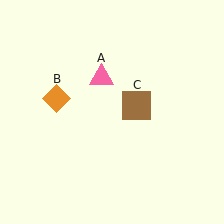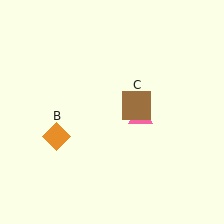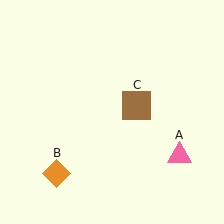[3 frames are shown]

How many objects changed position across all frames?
2 objects changed position: pink triangle (object A), orange diamond (object B).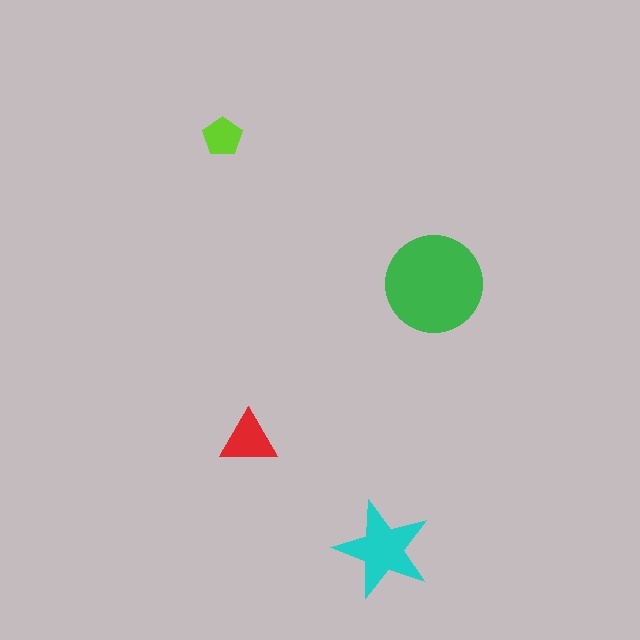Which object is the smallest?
The lime pentagon.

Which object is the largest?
The green circle.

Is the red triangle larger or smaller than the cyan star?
Smaller.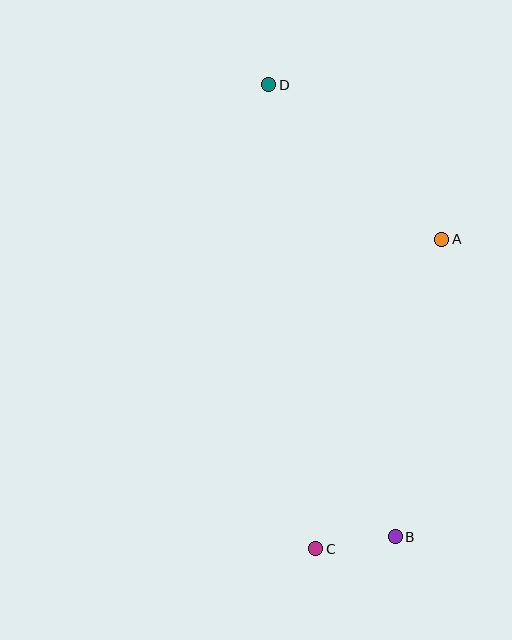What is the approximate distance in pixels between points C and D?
The distance between C and D is approximately 466 pixels.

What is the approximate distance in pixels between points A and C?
The distance between A and C is approximately 334 pixels.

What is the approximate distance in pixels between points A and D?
The distance between A and D is approximately 232 pixels.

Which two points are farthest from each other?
Points B and D are farthest from each other.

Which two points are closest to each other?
Points B and C are closest to each other.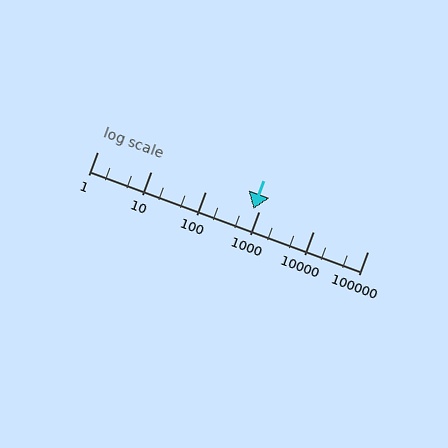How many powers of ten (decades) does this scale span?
The scale spans 5 decades, from 1 to 100000.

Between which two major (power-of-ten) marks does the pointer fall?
The pointer is between 100 and 1000.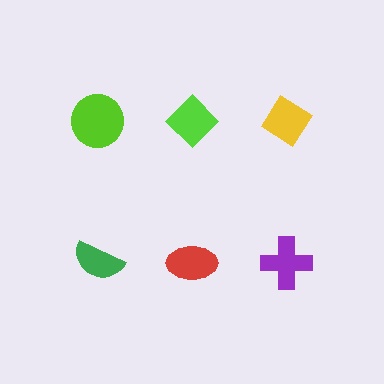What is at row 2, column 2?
A red ellipse.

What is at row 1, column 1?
A lime circle.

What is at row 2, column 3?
A purple cross.